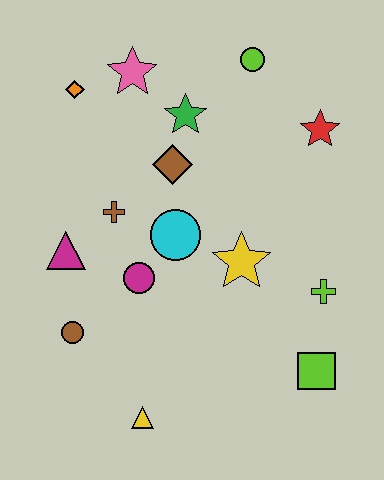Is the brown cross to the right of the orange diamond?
Yes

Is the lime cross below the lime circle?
Yes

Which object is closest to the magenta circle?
The cyan circle is closest to the magenta circle.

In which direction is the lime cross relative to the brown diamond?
The lime cross is to the right of the brown diamond.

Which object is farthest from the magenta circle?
The lime circle is farthest from the magenta circle.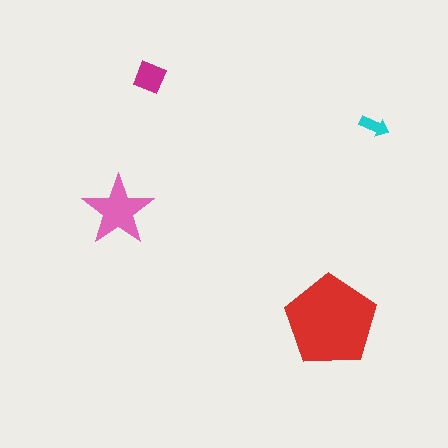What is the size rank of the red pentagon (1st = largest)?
1st.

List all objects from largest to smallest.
The red pentagon, the pink star, the magenta square, the cyan arrow.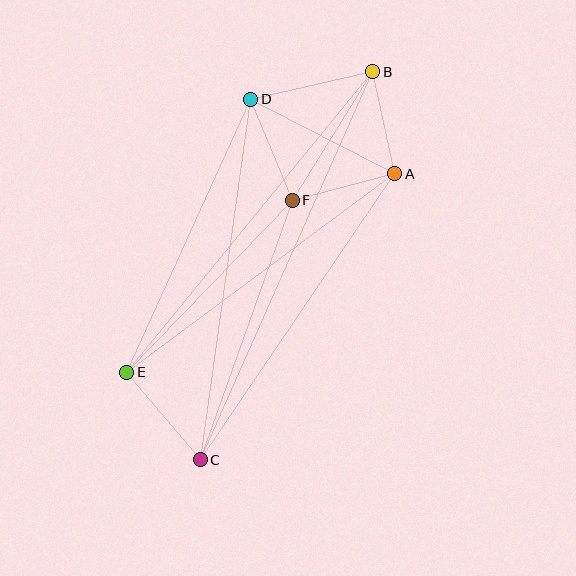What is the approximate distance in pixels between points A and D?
The distance between A and D is approximately 162 pixels.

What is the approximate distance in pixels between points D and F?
The distance between D and F is approximately 109 pixels.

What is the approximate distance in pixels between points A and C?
The distance between A and C is approximately 346 pixels.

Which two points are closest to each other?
Points A and B are closest to each other.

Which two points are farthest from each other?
Points B and C are farthest from each other.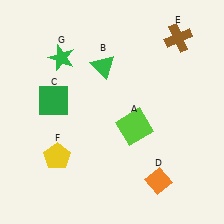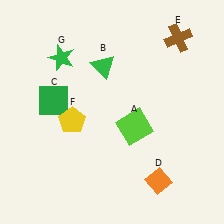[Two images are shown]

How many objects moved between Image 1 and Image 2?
1 object moved between the two images.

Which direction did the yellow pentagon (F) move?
The yellow pentagon (F) moved up.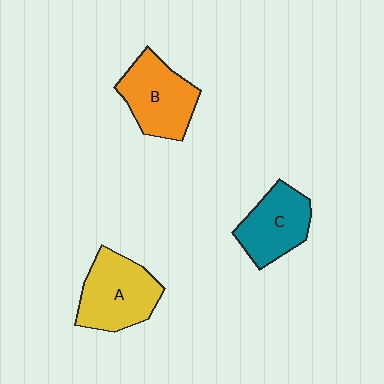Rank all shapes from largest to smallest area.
From largest to smallest: A (yellow), B (orange), C (teal).